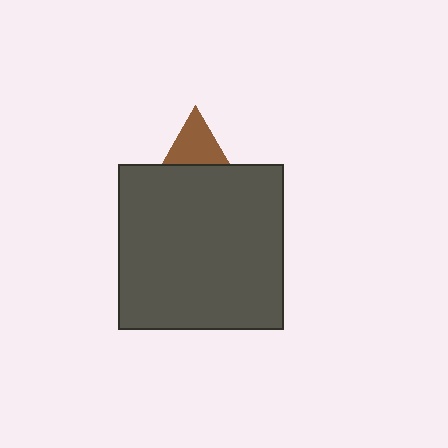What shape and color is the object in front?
The object in front is a dark gray square.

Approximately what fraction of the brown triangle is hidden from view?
Roughly 61% of the brown triangle is hidden behind the dark gray square.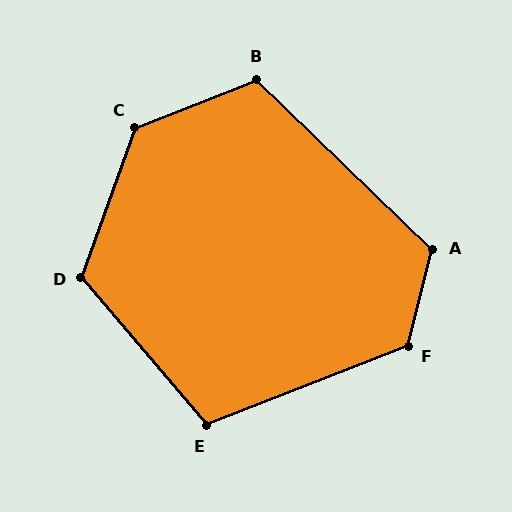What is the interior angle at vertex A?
Approximately 120 degrees (obtuse).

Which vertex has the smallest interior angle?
E, at approximately 109 degrees.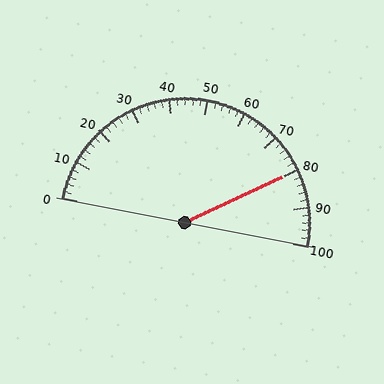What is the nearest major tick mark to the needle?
The nearest major tick mark is 80.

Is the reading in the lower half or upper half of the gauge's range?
The reading is in the upper half of the range (0 to 100).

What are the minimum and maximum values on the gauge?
The gauge ranges from 0 to 100.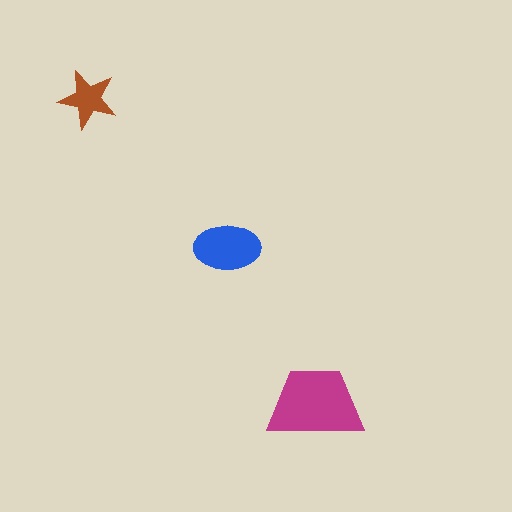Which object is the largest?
The magenta trapezoid.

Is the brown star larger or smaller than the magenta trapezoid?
Smaller.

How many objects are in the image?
There are 3 objects in the image.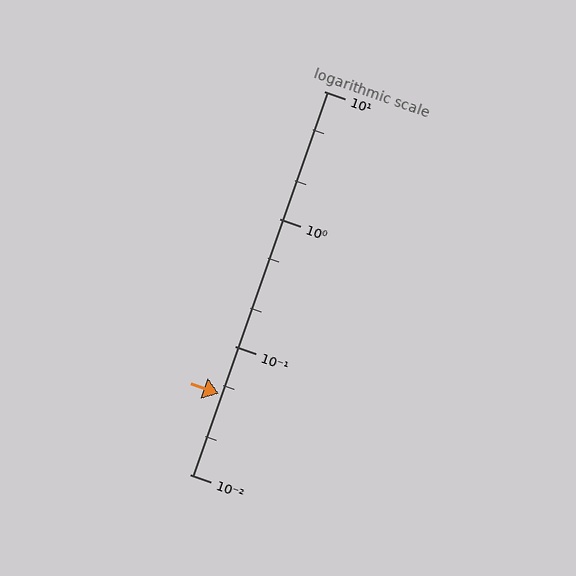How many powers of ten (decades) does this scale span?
The scale spans 3 decades, from 0.01 to 10.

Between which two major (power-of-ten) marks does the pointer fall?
The pointer is between 0.01 and 0.1.